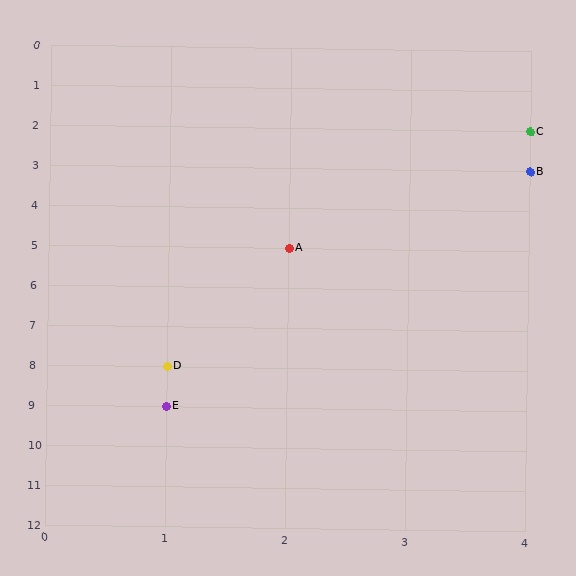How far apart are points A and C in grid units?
Points A and C are 2 columns and 3 rows apart (about 3.6 grid units diagonally).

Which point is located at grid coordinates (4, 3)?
Point B is at (4, 3).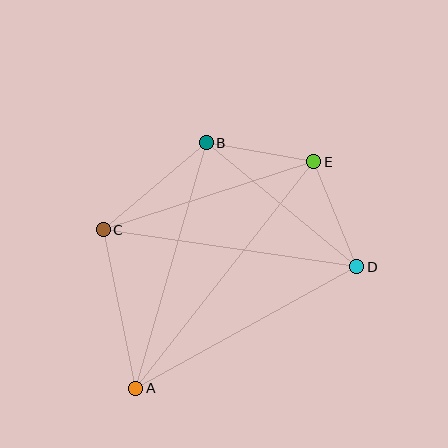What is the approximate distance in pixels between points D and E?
The distance between D and E is approximately 113 pixels.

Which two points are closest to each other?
Points B and E are closest to each other.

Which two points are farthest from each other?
Points A and E are farthest from each other.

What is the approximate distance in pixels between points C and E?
The distance between C and E is approximately 221 pixels.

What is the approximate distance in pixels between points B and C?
The distance between B and C is approximately 135 pixels.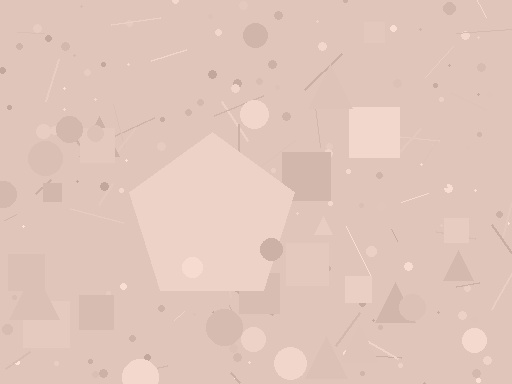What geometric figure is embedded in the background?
A pentagon is embedded in the background.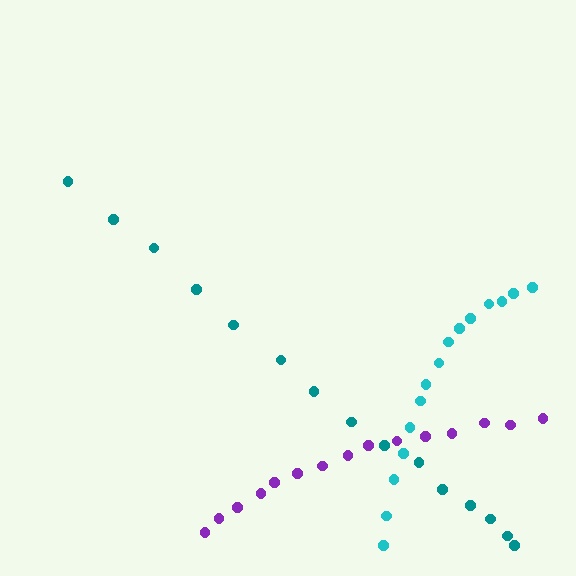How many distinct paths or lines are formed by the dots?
There are 3 distinct paths.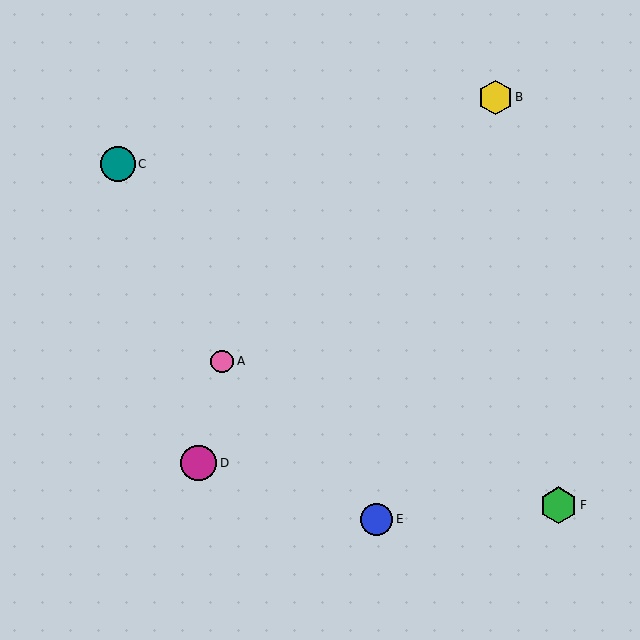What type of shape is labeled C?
Shape C is a teal circle.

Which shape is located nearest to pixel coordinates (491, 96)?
The yellow hexagon (labeled B) at (495, 97) is nearest to that location.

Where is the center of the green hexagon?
The center of the green hexagon is at (558, 505).